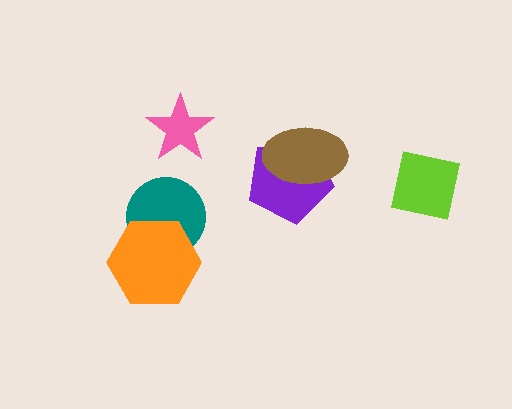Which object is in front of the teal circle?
The orange hexagon is in front of the teal circle.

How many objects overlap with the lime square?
0 objects overlap with the lime square.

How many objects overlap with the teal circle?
1 object overlaps with the teal circle.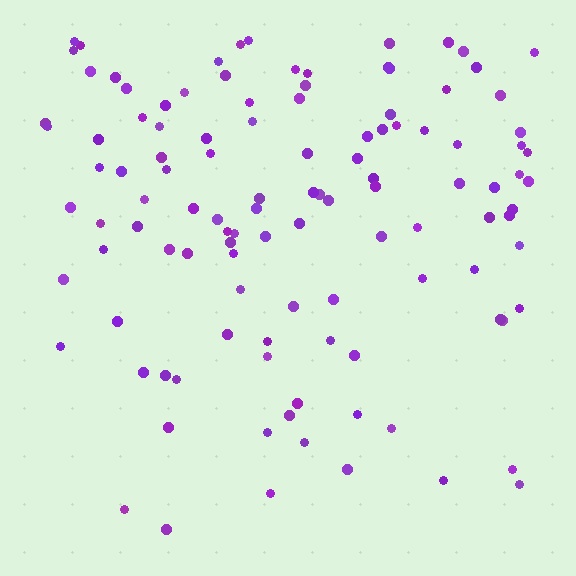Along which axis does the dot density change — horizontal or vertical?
Vertical.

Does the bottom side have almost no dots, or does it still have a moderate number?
Still a moderate number, just noticeably fewer than the top.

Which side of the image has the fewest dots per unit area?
The bottom.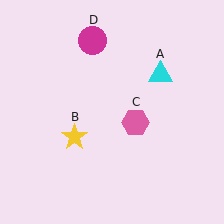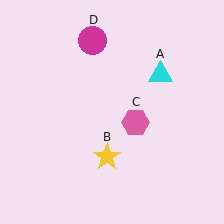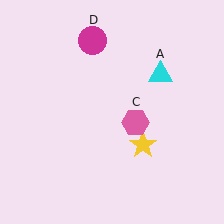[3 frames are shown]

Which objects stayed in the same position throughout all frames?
Cyan triangle (object A) and pink hexagon (object C) and magenta circle (object D) remained stationary.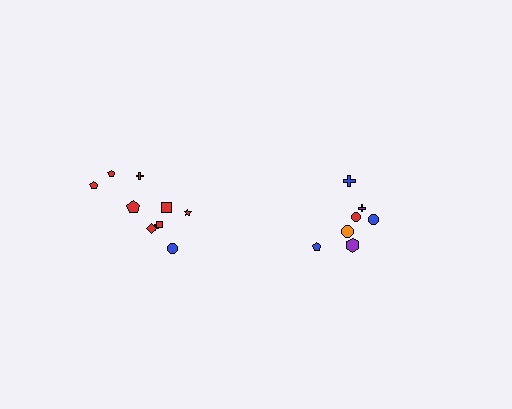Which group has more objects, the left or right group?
The left group.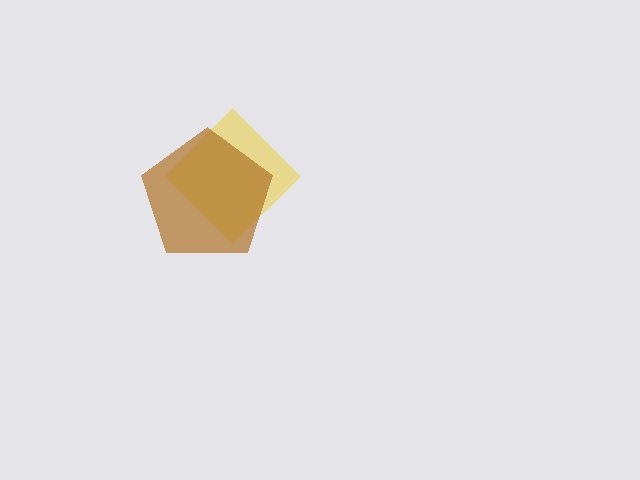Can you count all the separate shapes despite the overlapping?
Yes, there are 2 separate shapes.